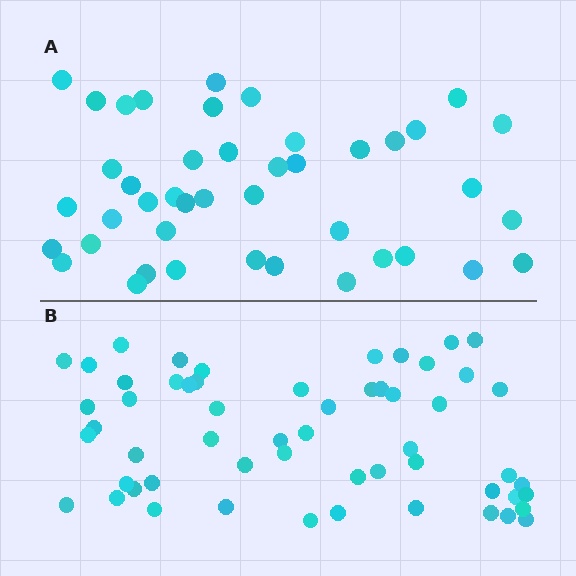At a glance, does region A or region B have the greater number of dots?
Region B (the bottom region) has more dots.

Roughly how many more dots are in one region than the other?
Region B has approximately 15 more dots than region A.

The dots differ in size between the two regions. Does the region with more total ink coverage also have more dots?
No. Region A has more total ink coverage because its dots are larger, but region B actually contains more individual dots. Total area can be misleading — the number of items is what matters here.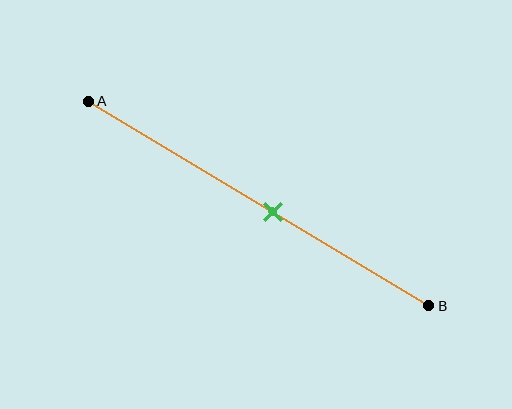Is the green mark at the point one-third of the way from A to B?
No, the mark is at about 55% from A, not at the 33% one-third point.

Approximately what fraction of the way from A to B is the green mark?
The green mark is approximately 55% of the way from A to B.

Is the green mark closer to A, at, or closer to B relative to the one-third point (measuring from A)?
The green mark is closer to point B than the one-third point of segment AB.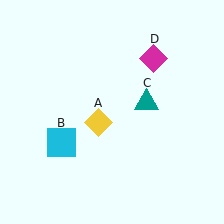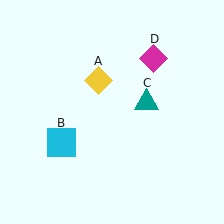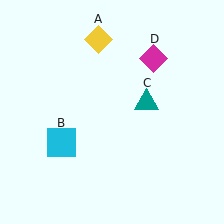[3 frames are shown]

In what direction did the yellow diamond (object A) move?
The yellow diamond (object A) moved up.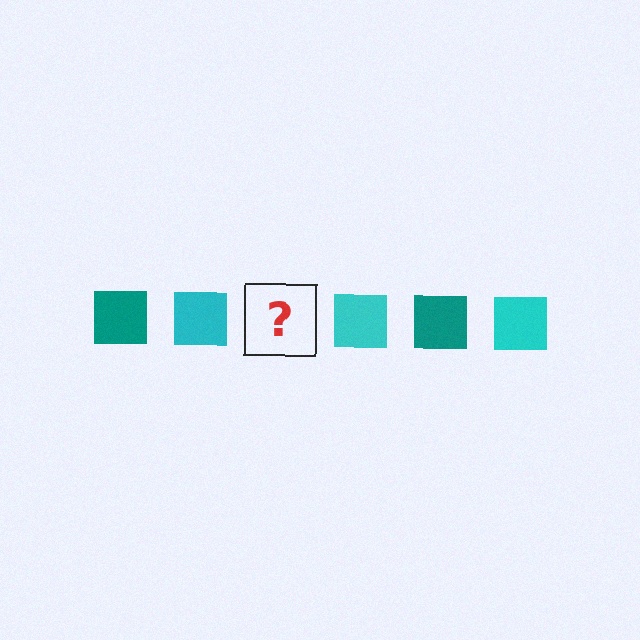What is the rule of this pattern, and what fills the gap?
The rule is that the pattern cycles through teal, cyan squares. The gap should be filled with a teal square.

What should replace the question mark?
The question mark should be replaced with a teal square.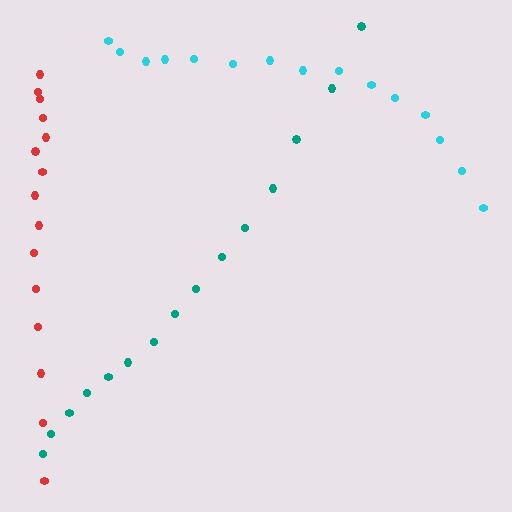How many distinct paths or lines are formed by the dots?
There are 3 distinct paths.